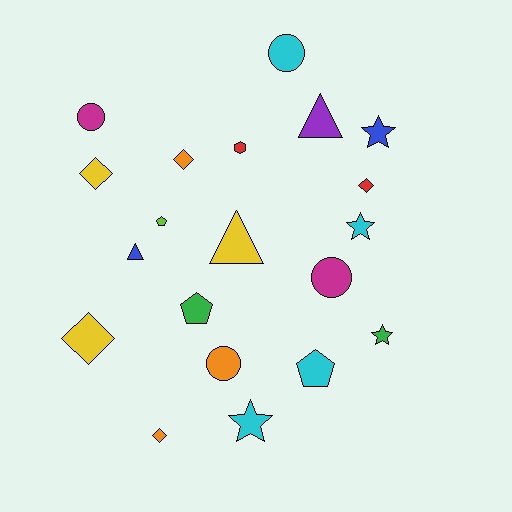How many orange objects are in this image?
There are 3 orange objects.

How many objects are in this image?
There are 20 objects.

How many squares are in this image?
There are no squares.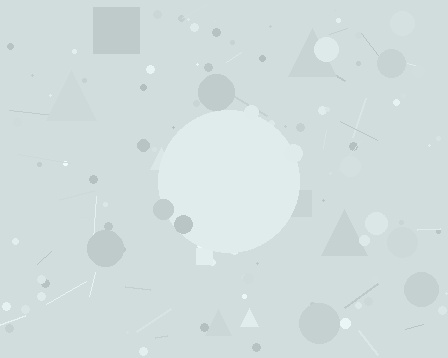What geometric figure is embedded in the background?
A circle is embedded in the background.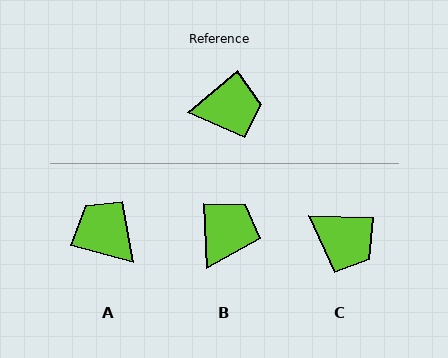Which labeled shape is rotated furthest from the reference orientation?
A, about 124 degrees away.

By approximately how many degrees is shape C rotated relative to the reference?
Approximately 42 degrees clockwise.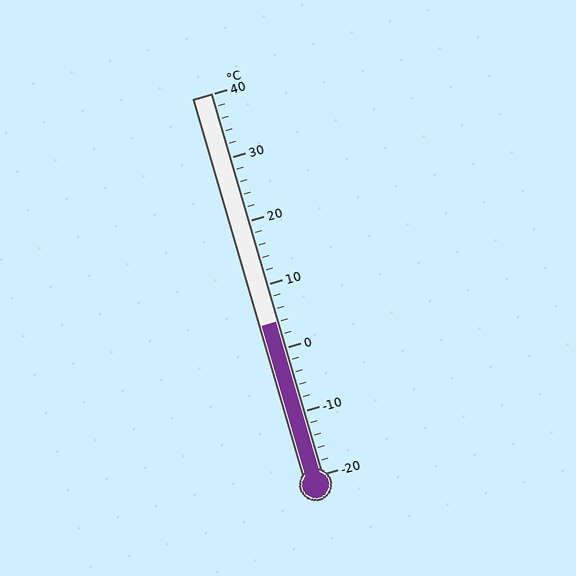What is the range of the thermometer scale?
The thermometer scale ranges from -20°C to 40°C.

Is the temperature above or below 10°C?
The temperature is below 10°C.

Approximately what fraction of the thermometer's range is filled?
The thermometer is filled to approximately 40% of its range.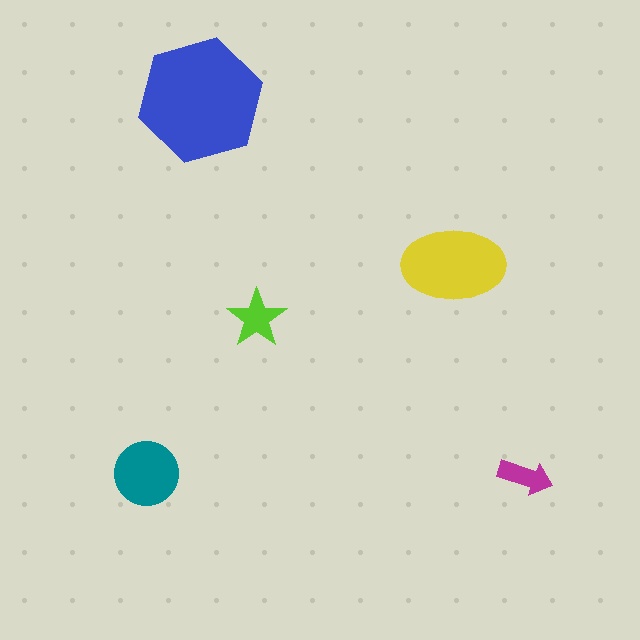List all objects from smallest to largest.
The magenta arrow, the lime star, the teal circle, the yellow ellipse, the blue hexagon.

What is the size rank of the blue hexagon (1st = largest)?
1st.